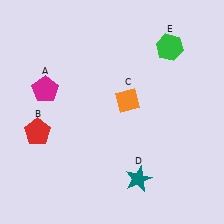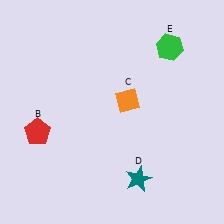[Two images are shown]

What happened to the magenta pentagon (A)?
The magenta pentagon (A) was removed in Image 2. It was in the top-left area of Image 1.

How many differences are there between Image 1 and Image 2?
There is 1 difference between the two images.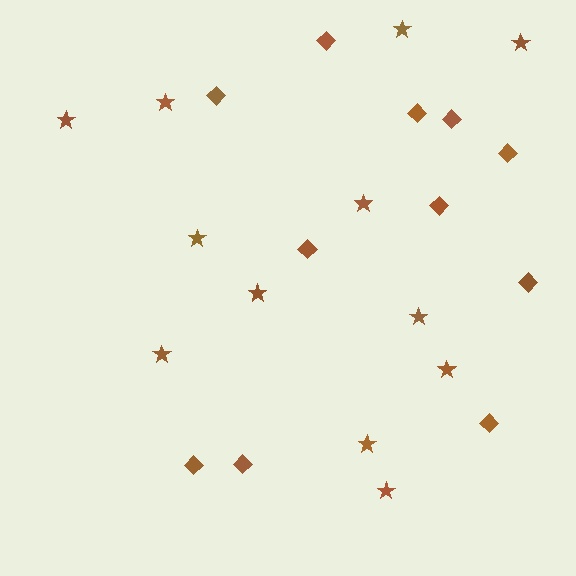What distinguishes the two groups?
There are 2 groups: one group of stars (12) and one group of diamonds (11).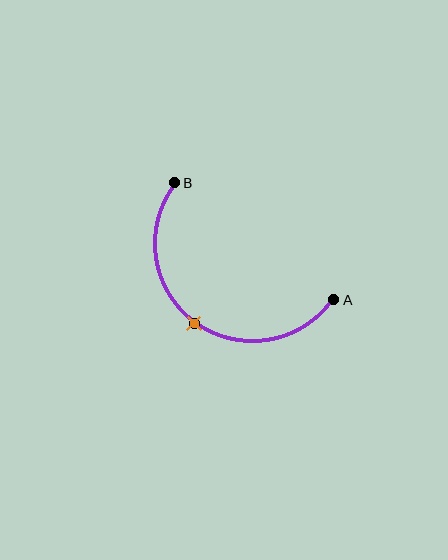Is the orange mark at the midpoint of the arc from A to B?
Yes. The orange mark lies on the arc at equal arc-length from both A and B — it is the arc midpoint.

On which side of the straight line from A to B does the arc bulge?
The arc bulges below and to the left of the straight line connecting A and B.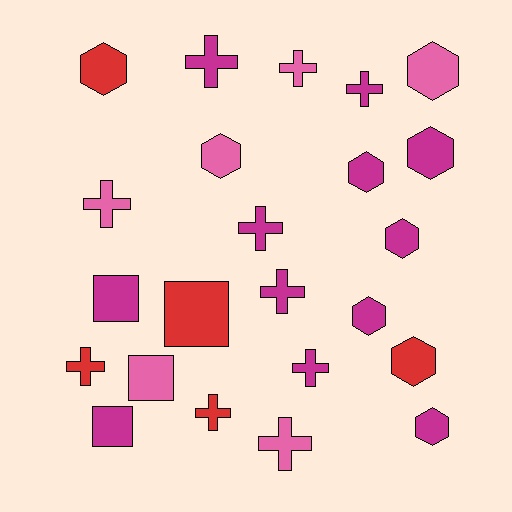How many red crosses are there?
There are 2 red crosses.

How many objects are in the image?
There are 23 objects.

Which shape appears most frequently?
Cross, with 10 objects.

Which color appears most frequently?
Magenta, with 12 objects.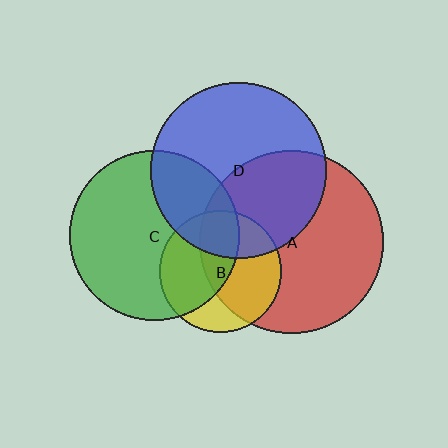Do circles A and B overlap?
Yes.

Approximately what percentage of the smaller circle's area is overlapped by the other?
Approximately 60%.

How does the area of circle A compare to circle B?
Approximately 2.3 times.